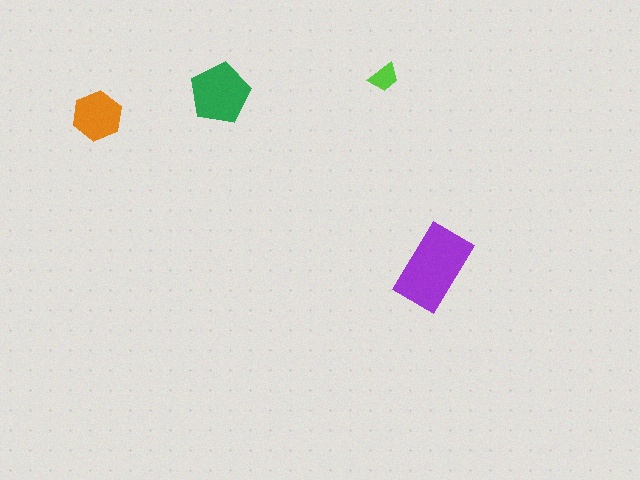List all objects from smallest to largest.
The lime trapezoid, the orange hexagon, the green pentagon, the purple rectangle.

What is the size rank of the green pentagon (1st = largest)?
2nd.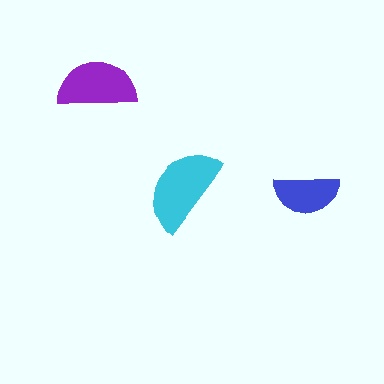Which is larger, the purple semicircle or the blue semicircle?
The purple one.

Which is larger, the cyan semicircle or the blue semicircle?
The cyan one.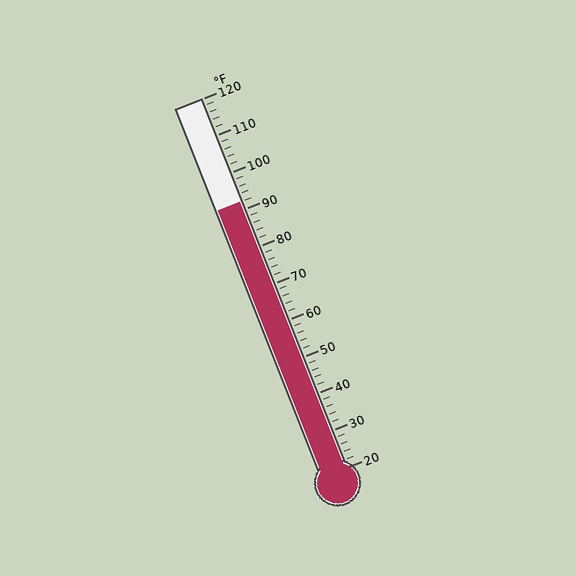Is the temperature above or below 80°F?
The temperature is above 80°F.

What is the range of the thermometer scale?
The thermometer scale ranges from 20°F to 120°F.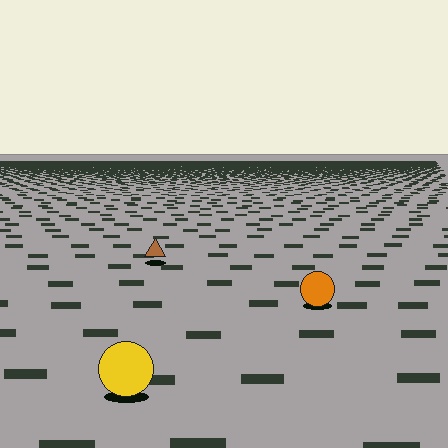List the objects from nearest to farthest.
From nearest to farthest: the yellow circle, the orange circle, the brown triangle.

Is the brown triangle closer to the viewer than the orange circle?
No. The orange circle is closer — you can tell from the texture gradient: the ground texture is coarser near it.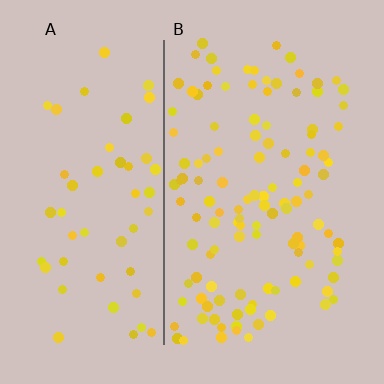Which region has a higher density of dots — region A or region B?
B (the right).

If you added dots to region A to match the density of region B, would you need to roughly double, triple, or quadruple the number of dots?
Approximately double.